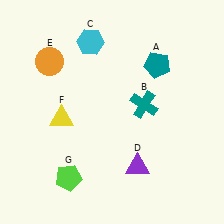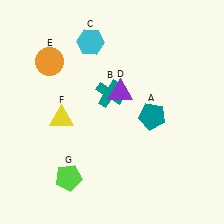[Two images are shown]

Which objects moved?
The objects that moved are: the teal pentagon (A), the teal cross (B), the purple triangle (D).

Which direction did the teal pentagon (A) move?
The teal pentagon (A) moved down.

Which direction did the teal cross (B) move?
The teal cross (B) moved left.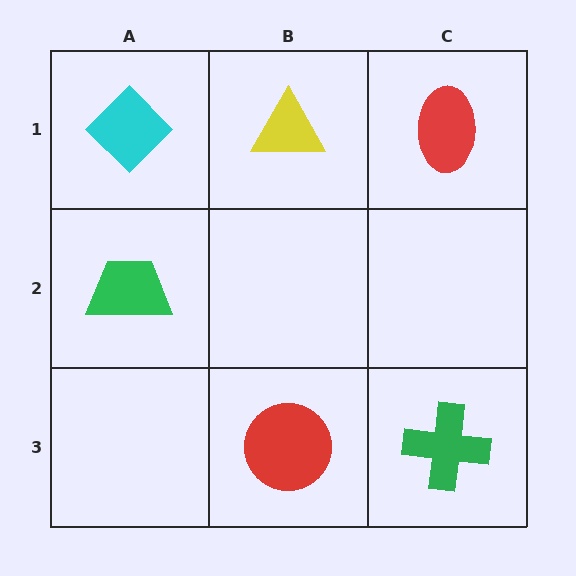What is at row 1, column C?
A red ellipse.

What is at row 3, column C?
A green cross.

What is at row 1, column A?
A cyan diamond.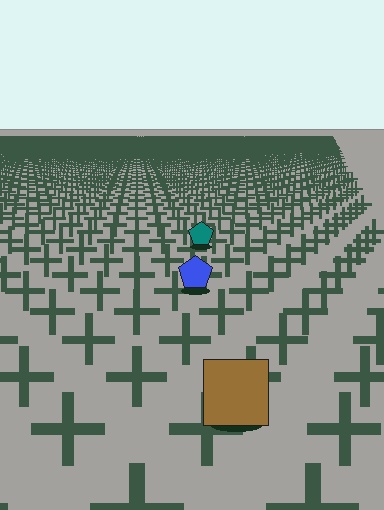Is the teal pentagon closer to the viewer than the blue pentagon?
No. The blue pentagon is closer — you can tell from the texture gradient: the ground texture is coarser near it.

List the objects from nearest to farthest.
From nearest to farthest: the brown square, the blue pentagon, the teal pentagon.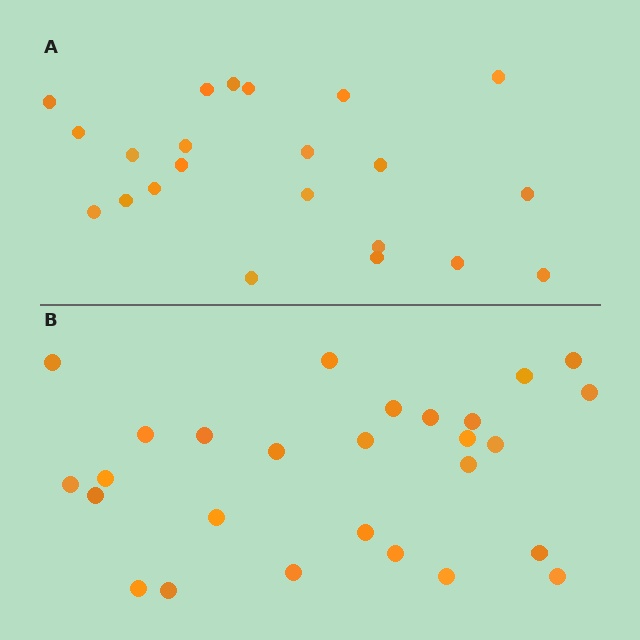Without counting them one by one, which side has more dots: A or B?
Region B (the bottom region) has more dots.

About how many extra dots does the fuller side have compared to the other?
Region B has about 5 more dots than region A.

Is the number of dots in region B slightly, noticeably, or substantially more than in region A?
Region B has only slightly more — the two regions are fairly close. The ratio is roughly 1.2 to 1.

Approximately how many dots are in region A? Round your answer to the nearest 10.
About 20 dots. (The exact count is 22, which rounds to 20.)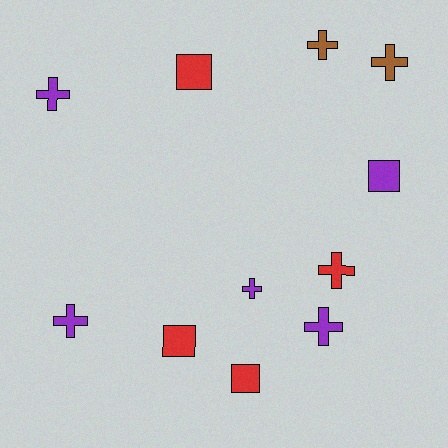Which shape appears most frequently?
Cross, with 7 objects.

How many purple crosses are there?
There are 4 purple crosses.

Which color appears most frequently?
Purple, with 5 objects.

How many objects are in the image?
There are 11 objects.